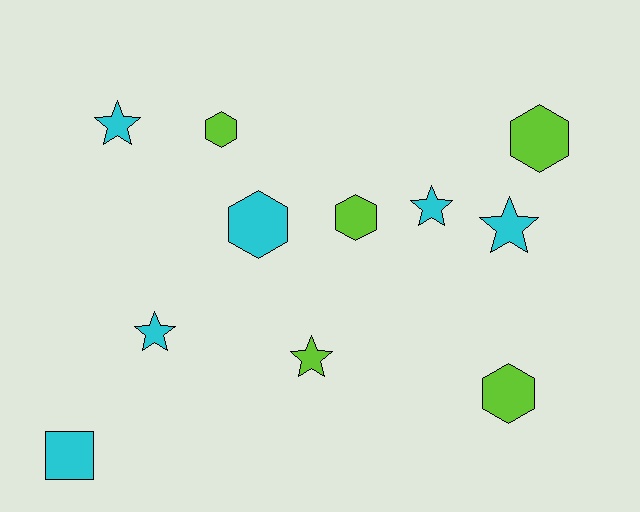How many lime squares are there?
There are no lime squares.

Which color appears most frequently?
Cyan, with 6 objects.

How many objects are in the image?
There are 11 objects.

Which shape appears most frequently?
Hexagon, with 5 objects.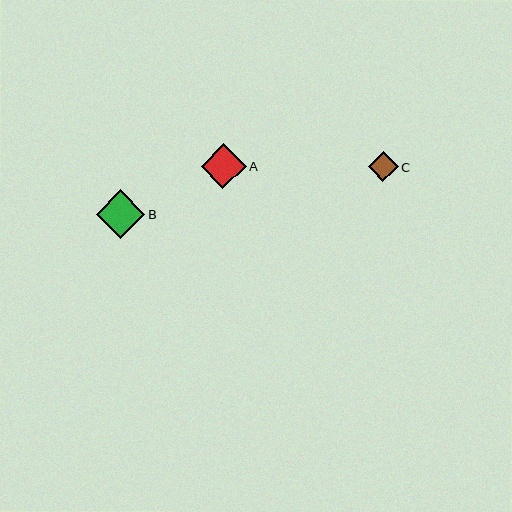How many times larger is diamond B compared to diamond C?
Diamond B is approximately 1.6 times the size of diamond C.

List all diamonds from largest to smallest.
From largest to smallest: B, A, C.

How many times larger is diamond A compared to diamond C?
Diamond A is approximately 1.5 times the size of diamond C.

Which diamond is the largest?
Diamond B is the largest with a size of approximately 49 pixels.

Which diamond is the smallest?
Diamond C is the smallest with a size of approximately 30 pixels.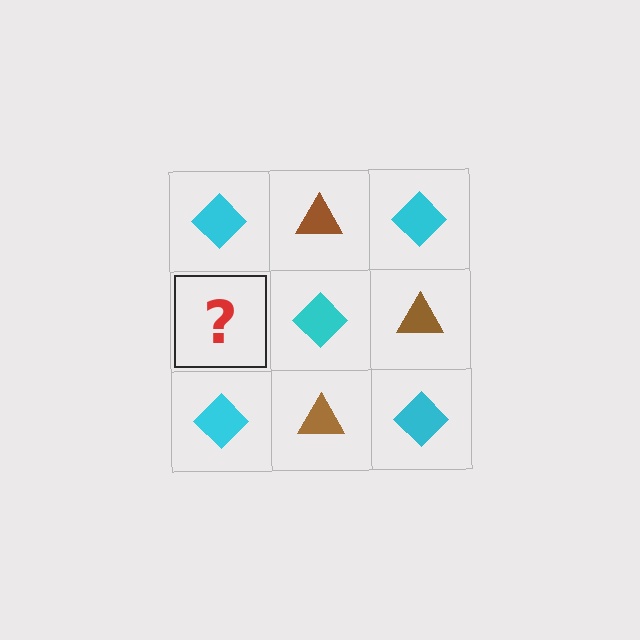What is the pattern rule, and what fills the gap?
The rule is that it alternates cyan diamond and brown triangle in a checkerboard pattern. The gap should be filled with a brown triangle.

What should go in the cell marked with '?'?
The missing cell should contain a brown triangle.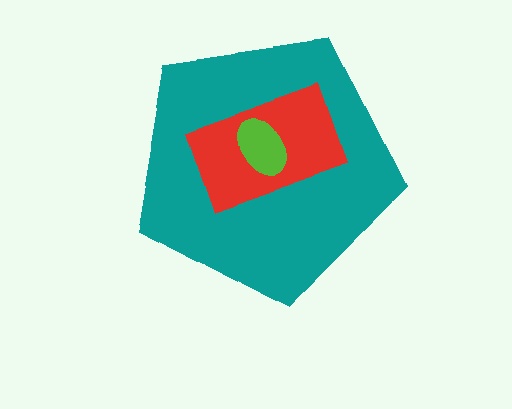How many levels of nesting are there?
3.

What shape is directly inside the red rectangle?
The lime ellipse.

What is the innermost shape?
The lime ellipse.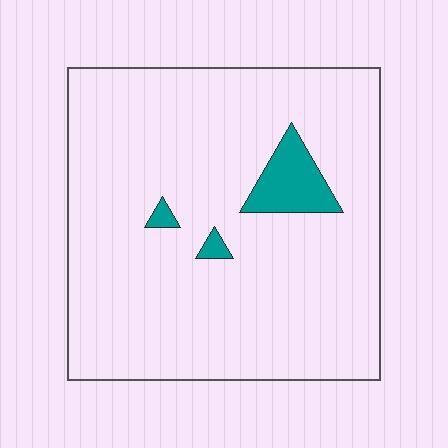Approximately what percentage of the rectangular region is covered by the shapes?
Approximately 5%.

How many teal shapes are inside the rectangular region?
3.